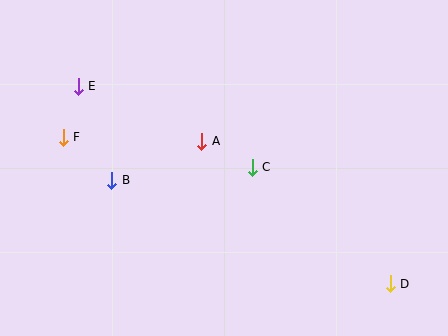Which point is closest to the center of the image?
Point C at (252, 167) is closest to the center.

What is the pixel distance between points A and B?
The distance between A and B is 98 pixels.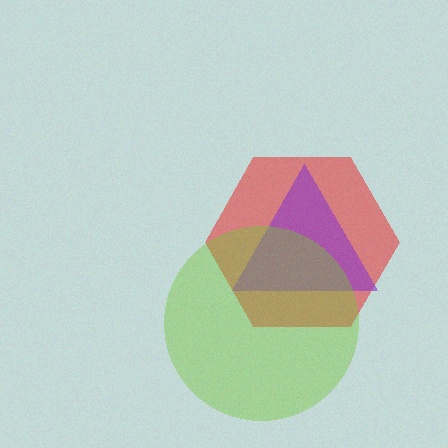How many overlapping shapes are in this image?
There are 3 overlapping shapes in the image.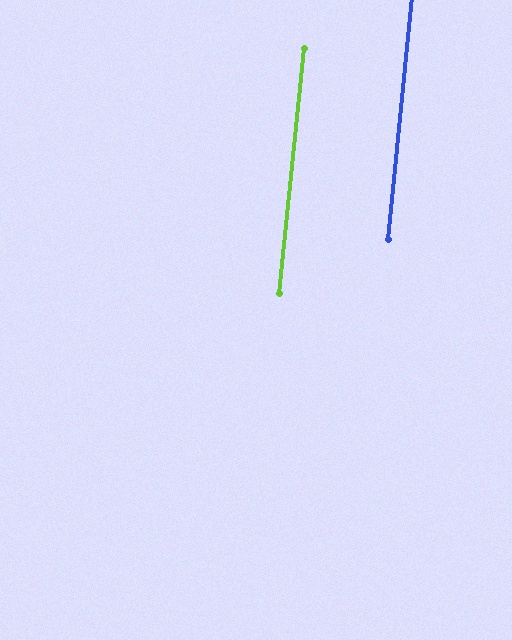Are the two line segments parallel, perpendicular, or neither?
Parallel — their directions differ by only 0.2°.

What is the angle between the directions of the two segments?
Approximately 0 degrees.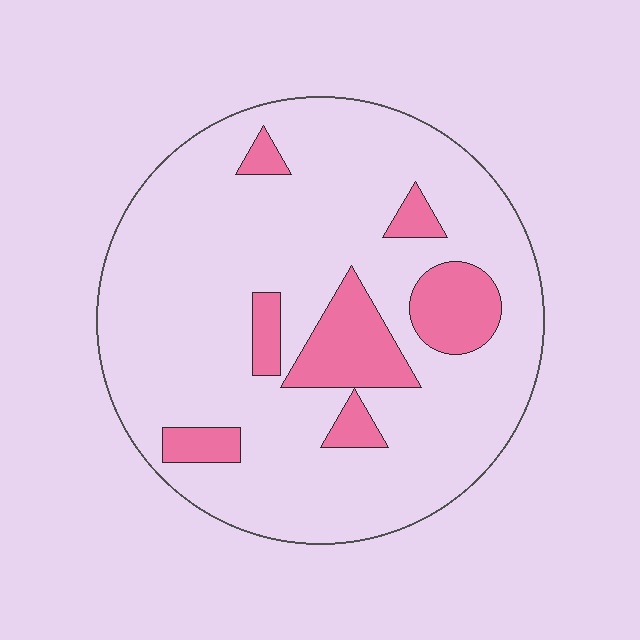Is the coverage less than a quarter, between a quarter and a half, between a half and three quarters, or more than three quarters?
Less than a quarter.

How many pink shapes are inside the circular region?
7.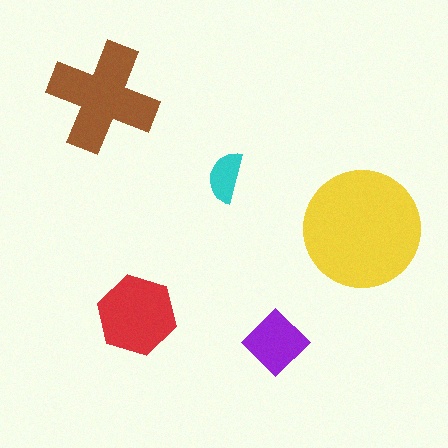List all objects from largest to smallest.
The yellow circle, the brown cross, the red hexagon, the purple diamond, the cyan semicircle.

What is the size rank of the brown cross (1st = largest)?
2nd.